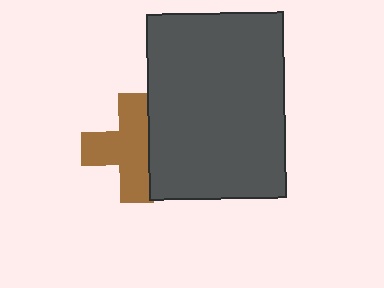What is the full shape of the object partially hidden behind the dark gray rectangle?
The partially hidden object is a brown cross.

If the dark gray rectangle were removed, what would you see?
You would see the complete brown cross.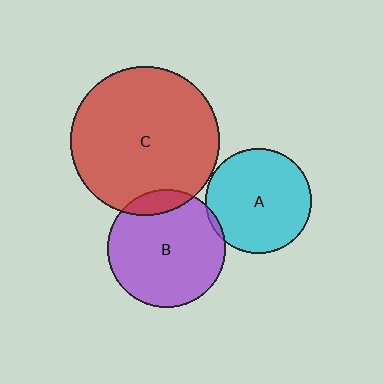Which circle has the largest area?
Circle C (red).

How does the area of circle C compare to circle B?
Approximately 1.6 times.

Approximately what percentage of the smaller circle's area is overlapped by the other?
Approximately 10%.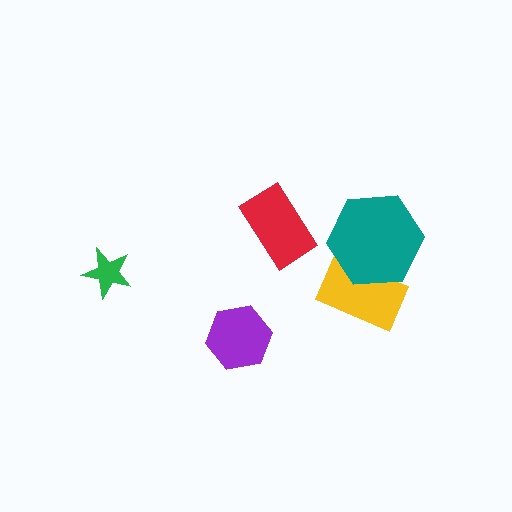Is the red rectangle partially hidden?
No, no other shape covers it.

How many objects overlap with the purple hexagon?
0 objects overlap with the purple hexagon.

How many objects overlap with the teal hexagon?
1 object overlaps with the teal hexagon.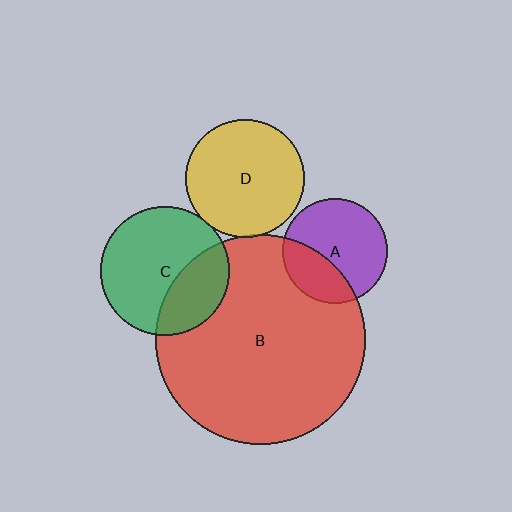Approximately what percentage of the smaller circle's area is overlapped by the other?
Approximately 5%.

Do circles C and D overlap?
Yes.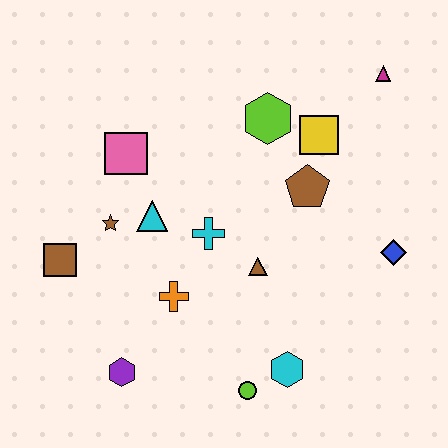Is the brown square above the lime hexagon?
No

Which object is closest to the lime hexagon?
The yellow square is closest to the lime hexagon.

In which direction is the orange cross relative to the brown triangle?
The orange cross is to the left of the brown triangle.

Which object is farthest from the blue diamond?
The brown square is farthest from the blue diamond.